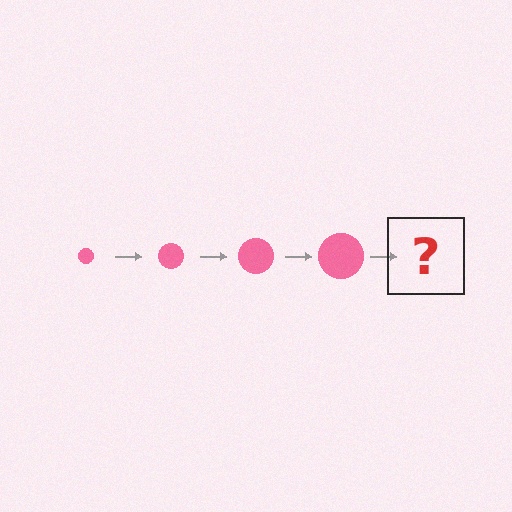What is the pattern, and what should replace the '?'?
The pattern is that the circle gets progressively larger each step. The '?' should be a pink circle, larger than the previous one.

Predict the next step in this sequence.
The next step is a pink circle, larger than the previous one.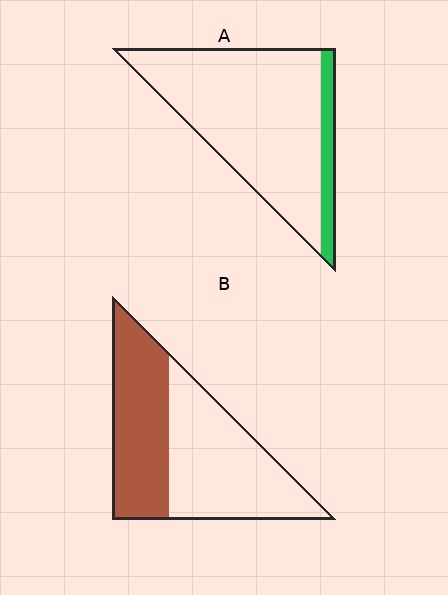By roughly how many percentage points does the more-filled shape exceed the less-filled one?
By roughly 30 percentage points (B over A).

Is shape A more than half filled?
No.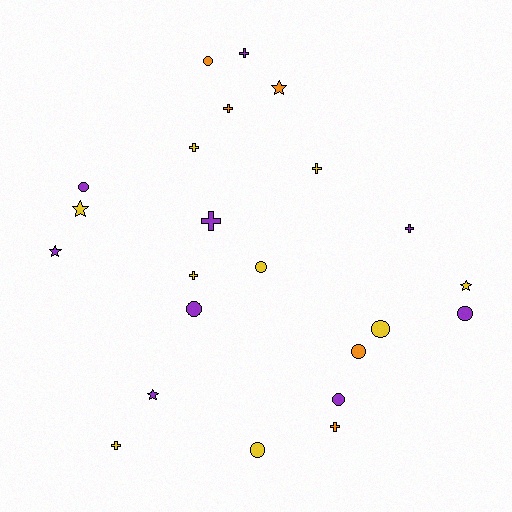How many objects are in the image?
There are 23 objects.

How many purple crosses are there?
There are 3 purple crosses.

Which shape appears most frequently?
Circle, with 9 objects.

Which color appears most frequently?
Yellow, with 9 objects.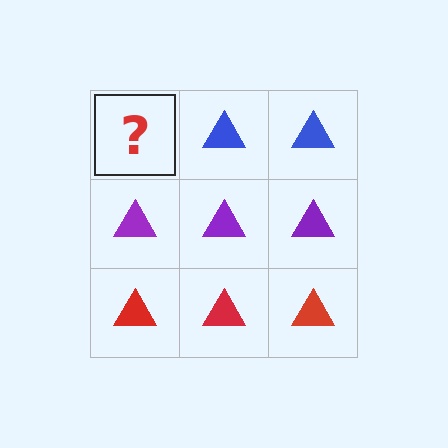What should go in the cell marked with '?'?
The missing cell should contain a blue triangle.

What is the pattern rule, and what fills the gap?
The rule is that each row has a consistent color. The gap should be filled with a blue triangle.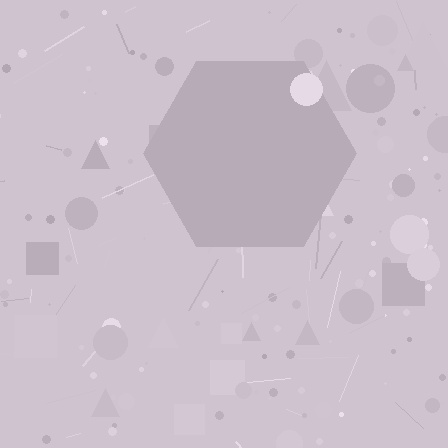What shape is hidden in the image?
A hexagon is hidden in the image.